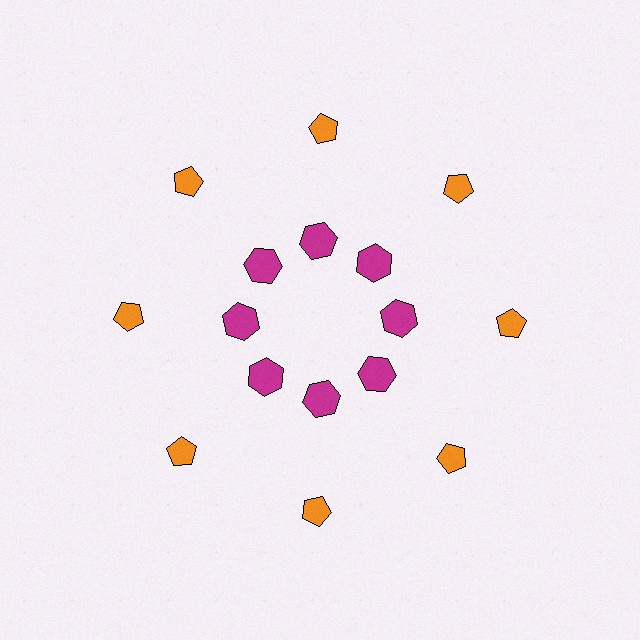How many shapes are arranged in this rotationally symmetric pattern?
There are 16 shapes, arranged in 8 groups of 2.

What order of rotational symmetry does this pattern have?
This pattern has 8-fold rotational symmetry.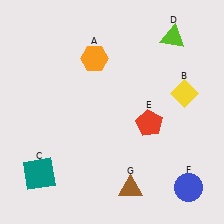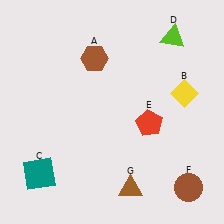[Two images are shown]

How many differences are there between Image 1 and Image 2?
There are 2 differences between the two images.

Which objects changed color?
A changed from orange to brown. F changed from blue to brown.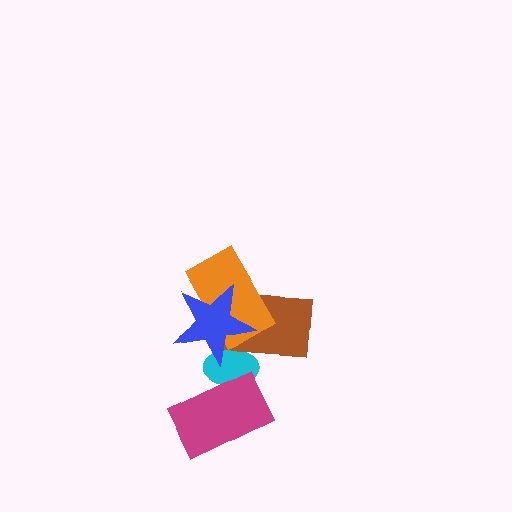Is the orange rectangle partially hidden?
Yes, it is partially covered by another shape.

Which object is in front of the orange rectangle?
The blue star is in front of the orange rectangle.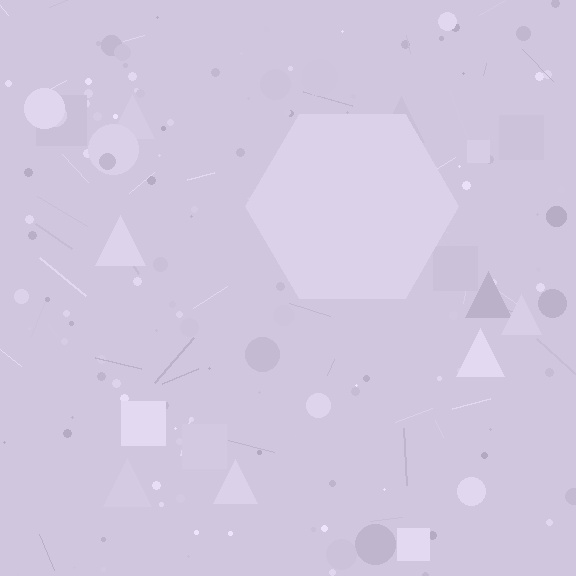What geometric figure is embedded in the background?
A hexagon is embedded in the background.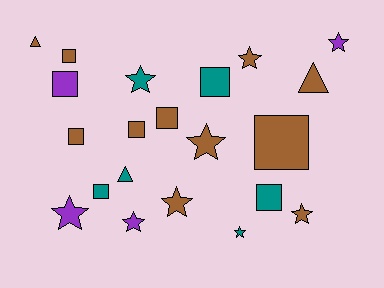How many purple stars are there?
There are 3 purple stars.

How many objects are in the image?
There are 21 objects.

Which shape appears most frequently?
Square, with 9 objects.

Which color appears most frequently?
Brown, with 11 objects.